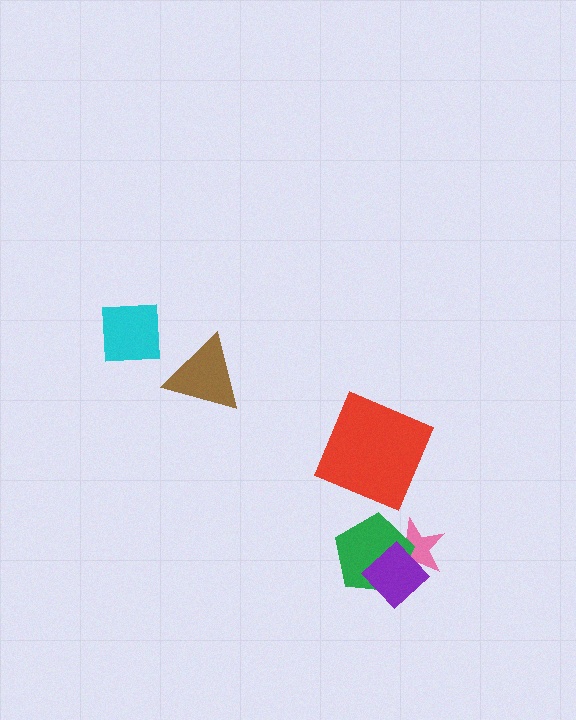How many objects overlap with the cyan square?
0 objects overlap with the cyan square.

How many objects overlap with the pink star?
2 objects overlap with the pink star.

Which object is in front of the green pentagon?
The purple diamond is in front of the green pentagon.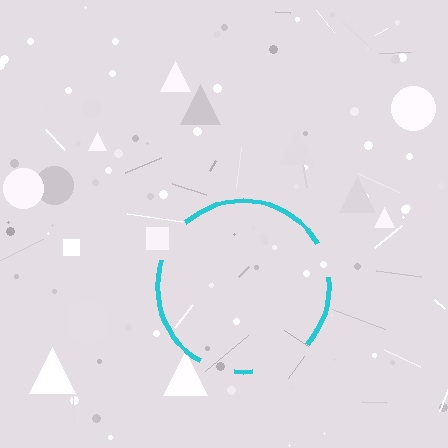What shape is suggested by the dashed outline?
The dashed outline suggests a circle.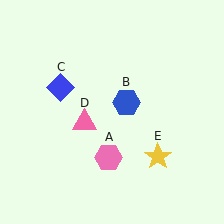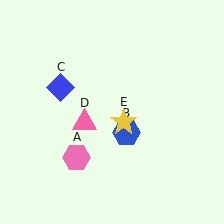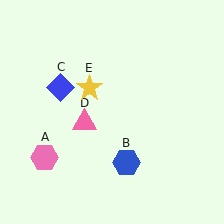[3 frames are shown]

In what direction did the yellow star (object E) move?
The yellow star (object E) moved up and to the left.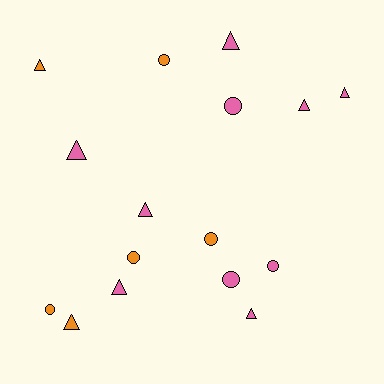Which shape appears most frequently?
Triangle, with 9 objects.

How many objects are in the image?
There are 16 objects.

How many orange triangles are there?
There are 2 orange triangles.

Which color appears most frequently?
Pink, with 10 objects.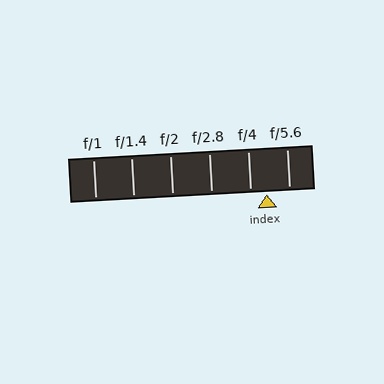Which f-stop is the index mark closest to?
The index mark is closest to f/4.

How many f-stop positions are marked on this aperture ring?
There are 6 f-stop positions marked.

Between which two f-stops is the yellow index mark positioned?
The index mark is between f/4 and f/5.6.